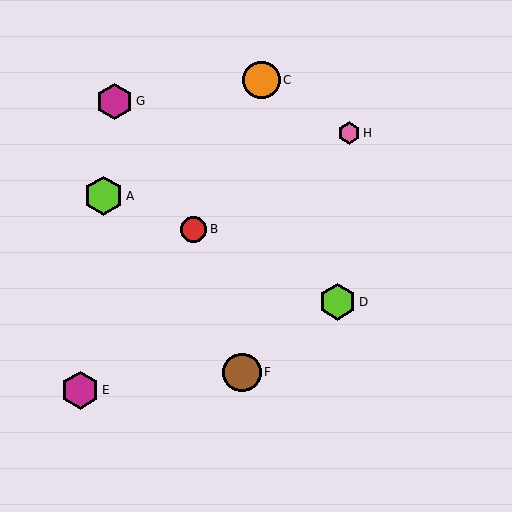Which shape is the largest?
The lime hexagon (labeled A) is the largest.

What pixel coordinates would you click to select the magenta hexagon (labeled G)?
Click at (114, 101) to select the magenta hexagon G.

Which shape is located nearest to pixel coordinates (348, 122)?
The pink hexagon (labeled H) at (349, 133) is nearest to that location.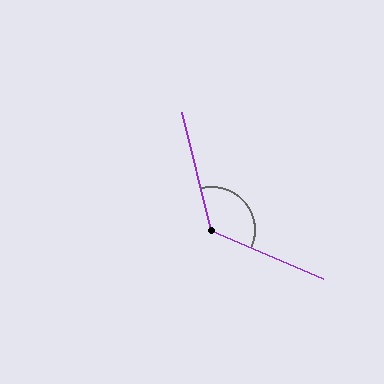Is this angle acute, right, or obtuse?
It is obtuse.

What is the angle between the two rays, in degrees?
Approximately 127 degrees.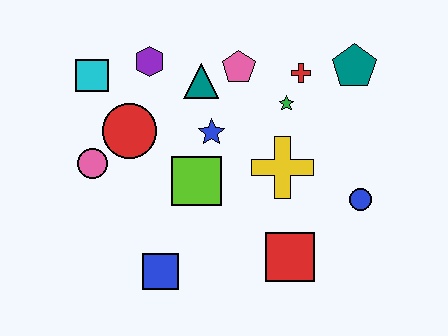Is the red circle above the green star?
No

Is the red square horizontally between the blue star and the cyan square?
No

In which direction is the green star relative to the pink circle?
The green star is to the right of the pink circle.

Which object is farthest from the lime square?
The teal pentagon is farthest from the lime square.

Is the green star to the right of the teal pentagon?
No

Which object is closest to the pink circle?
The red circle is closest to the pink circle.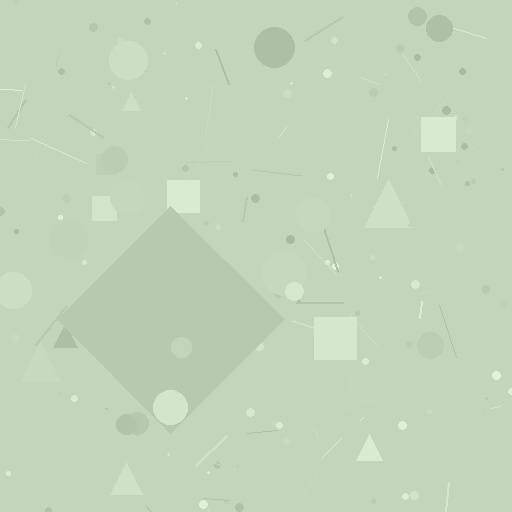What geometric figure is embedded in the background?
A diamond is embedded in the background.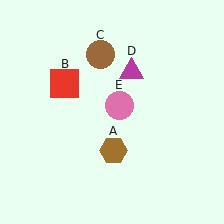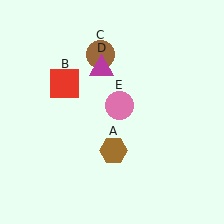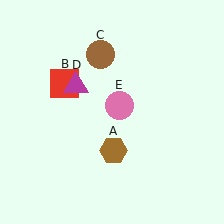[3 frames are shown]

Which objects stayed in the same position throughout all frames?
Brown hexagon (object A) and red square (object B) and brown circle (object C) and pink circle (object E) remained stationary.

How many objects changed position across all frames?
1 object changed position: magenta triangle (object D).